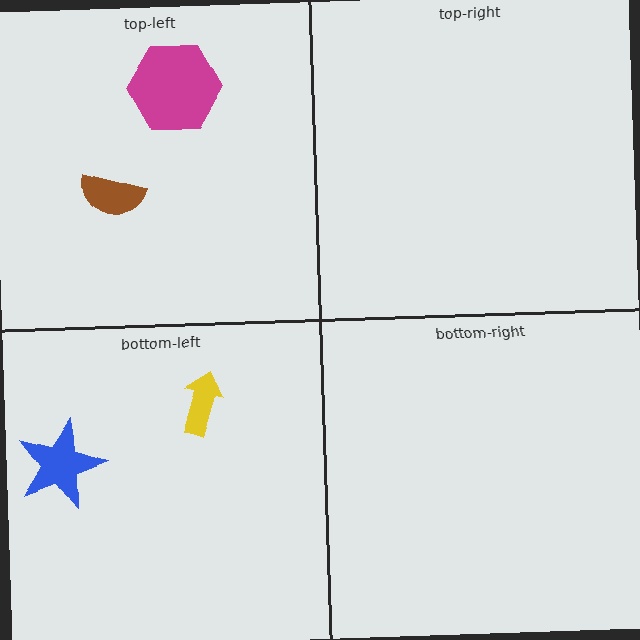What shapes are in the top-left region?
The brown semicircle, the magenta hexagon.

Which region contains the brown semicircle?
The top-left region.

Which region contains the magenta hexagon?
The top-left region.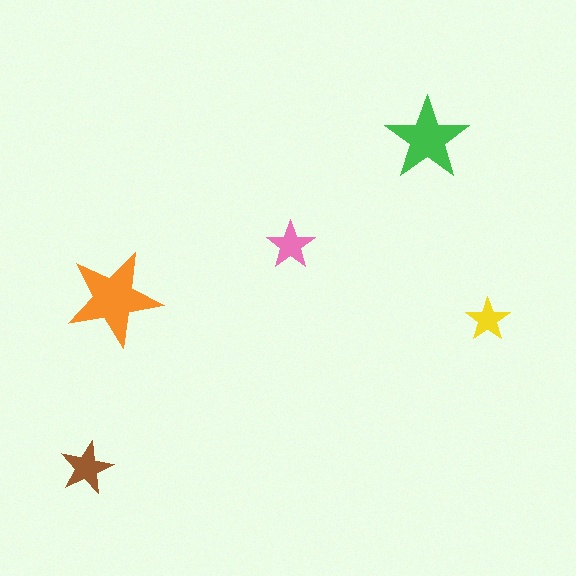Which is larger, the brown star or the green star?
The green one.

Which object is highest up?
The green star is topmost.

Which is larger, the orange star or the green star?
The orange one.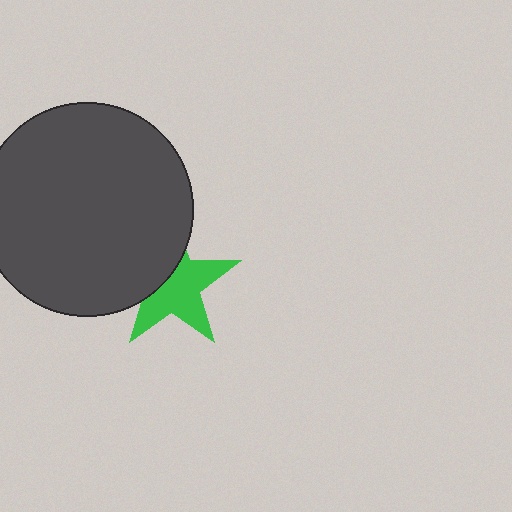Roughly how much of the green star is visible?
About half of it is visible (roughly 62%).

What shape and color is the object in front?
The object in front is a dark gray circle.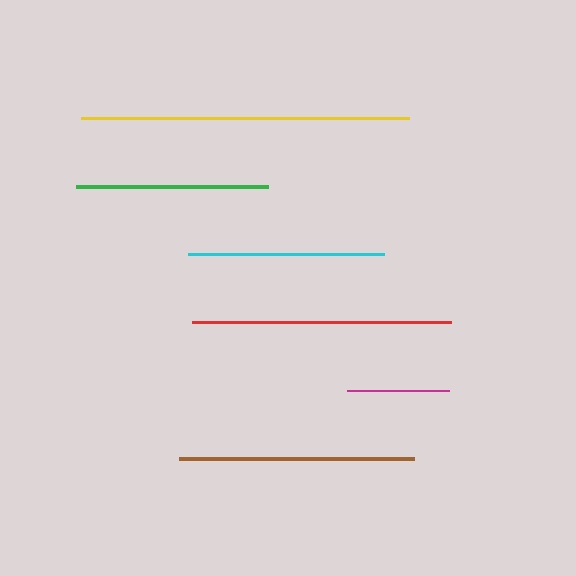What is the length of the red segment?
The red segment is approximately 259 pixels long.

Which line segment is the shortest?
The magenta line is the shortest at approximately 102 pixels.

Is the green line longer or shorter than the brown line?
The brown line is longer than the green line.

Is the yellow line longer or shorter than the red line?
The yellow line is longer than the red line.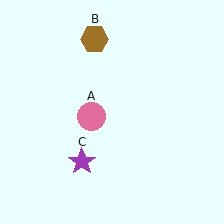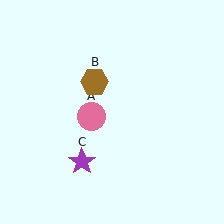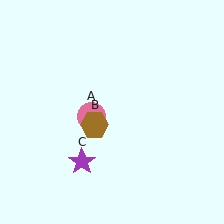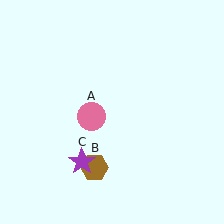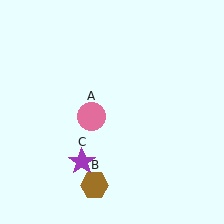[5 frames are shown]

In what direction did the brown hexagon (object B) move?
The brown hexagon (object B) moved down.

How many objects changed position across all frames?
1 object changed position: brown hexagon (object B).